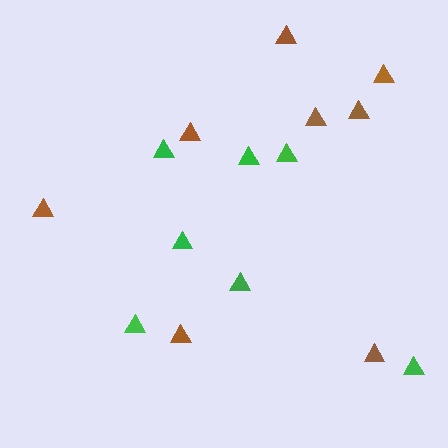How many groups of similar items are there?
There are 2 groups: one group of green triangles (7) and one group of brown triangles (8).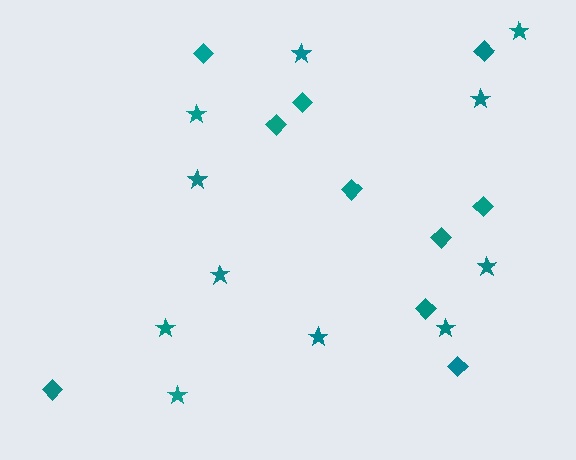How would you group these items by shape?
There are 2 groups: one group of stars (11) and one group of diamonds (10).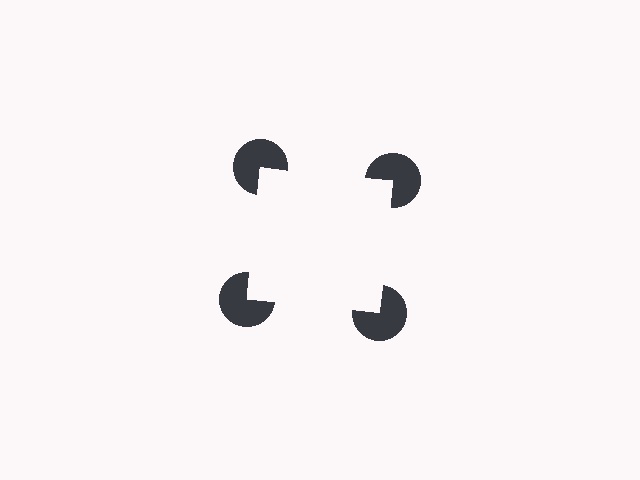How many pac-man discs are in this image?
There are 4 — one at each vertex of the illusory square.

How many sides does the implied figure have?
4 sides.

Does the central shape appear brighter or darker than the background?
It typically appears slightly brighter than the background, even though no actual brightness change is drawn.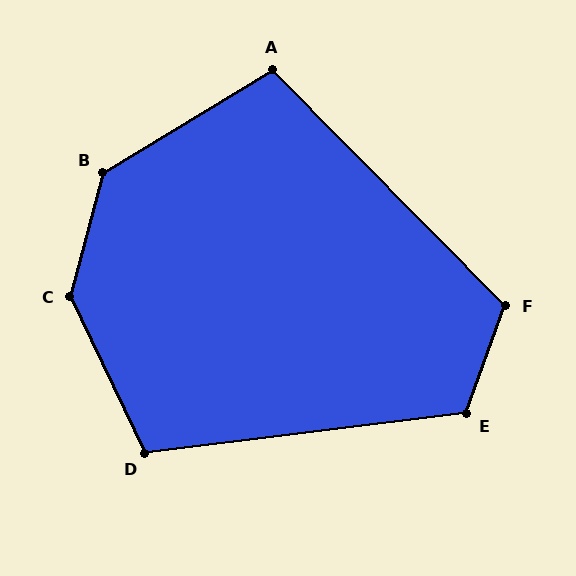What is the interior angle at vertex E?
Approximately 117 degrees (obtuse).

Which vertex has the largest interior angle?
C, at approximately 140 degrees.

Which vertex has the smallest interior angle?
A, at approximately 104 degrees.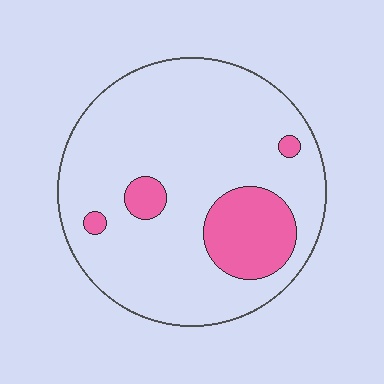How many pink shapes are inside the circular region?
4.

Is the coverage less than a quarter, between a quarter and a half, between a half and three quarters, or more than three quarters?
Less than a quarter.